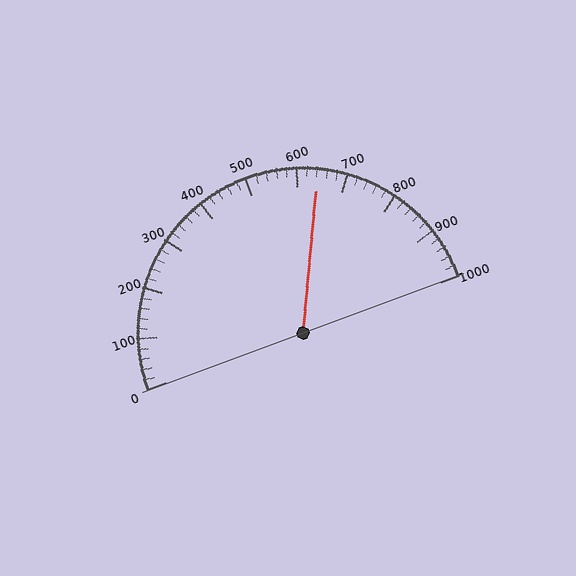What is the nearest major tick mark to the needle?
The nearest major tick mark is 600.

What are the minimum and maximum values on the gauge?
The gauge ranges from 0 to 1000.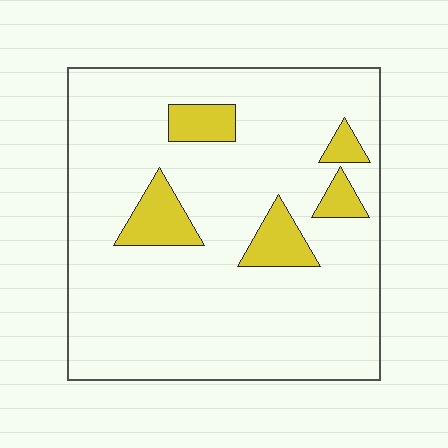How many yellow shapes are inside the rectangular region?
5.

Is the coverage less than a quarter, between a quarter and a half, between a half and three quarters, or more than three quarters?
Less than a quarter.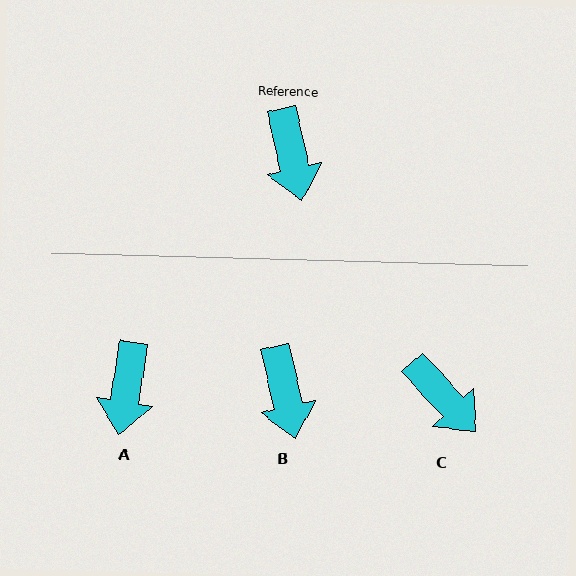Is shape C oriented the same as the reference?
No, it is off by about 30 degrees.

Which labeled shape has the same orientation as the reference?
B.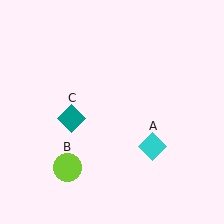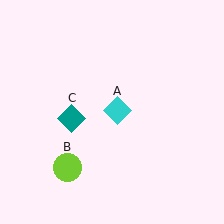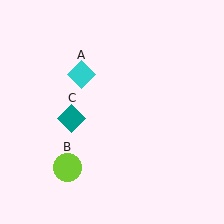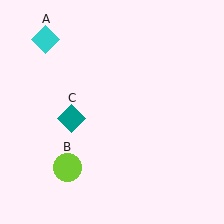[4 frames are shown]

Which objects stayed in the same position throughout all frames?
Lime circle (object B) and teal diamond (object C) remained stationary.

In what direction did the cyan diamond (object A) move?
The cyan diamond (object A) moved up and to the left.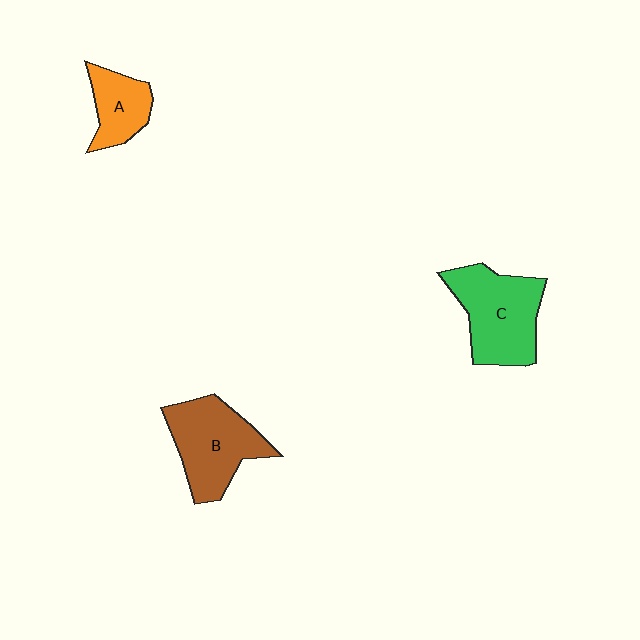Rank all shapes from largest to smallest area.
From largest to smallest: C (green), B (brown), A (orange).